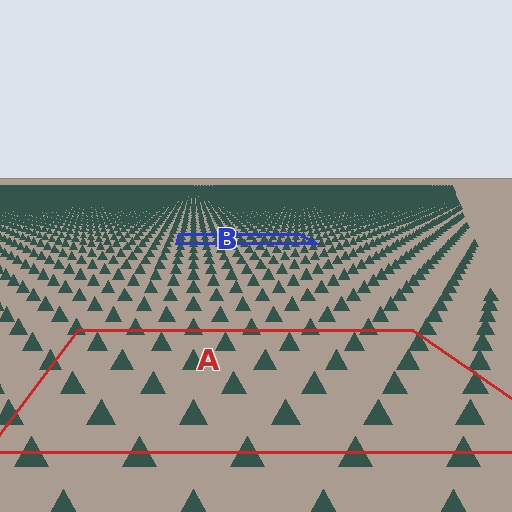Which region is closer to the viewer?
Region A is closer. The texture elements there are larger and more spread out.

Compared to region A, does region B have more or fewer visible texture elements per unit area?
Region B has more texture elements per unit area — they are packed more densely because it is farther away.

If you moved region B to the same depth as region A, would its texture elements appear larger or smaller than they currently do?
They would appear larger. At a closer depth, the same texture elements are projected at a bigger on-screen size.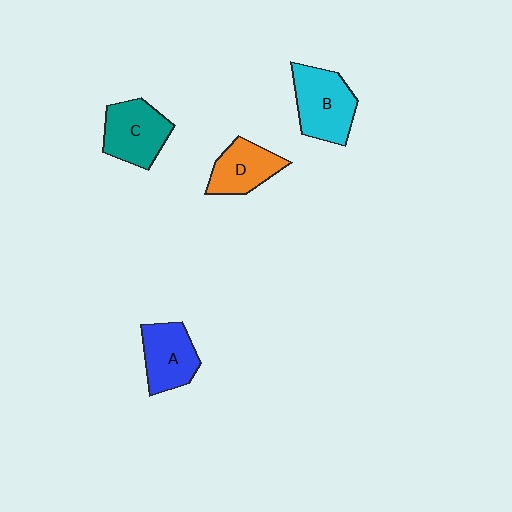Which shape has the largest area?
Shape B (cyan).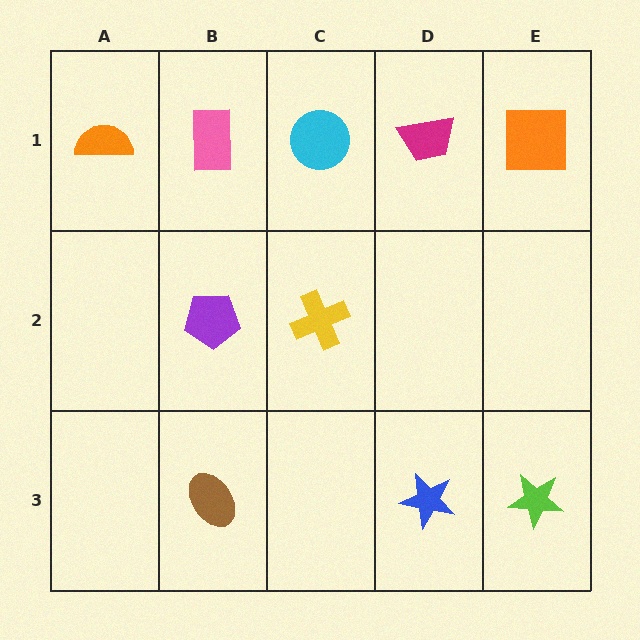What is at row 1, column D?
A magenta trapezoid.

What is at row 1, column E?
An orange square.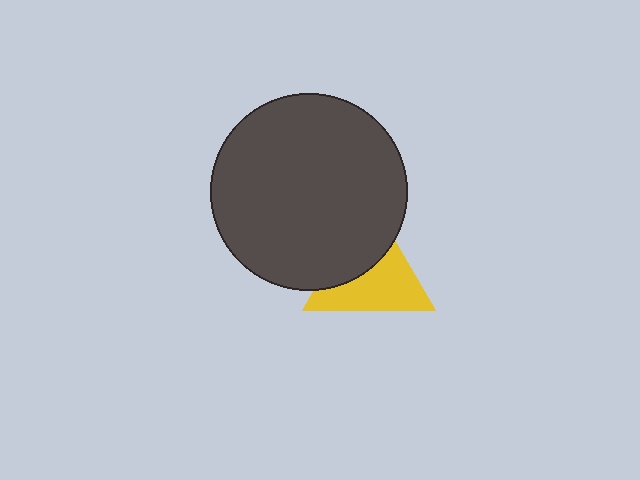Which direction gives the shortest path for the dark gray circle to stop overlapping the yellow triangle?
Moving toward the upper-left gives the shortest separation.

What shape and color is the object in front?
The object in front is a dark gray circle.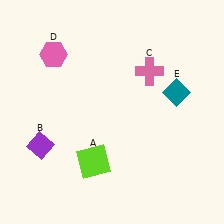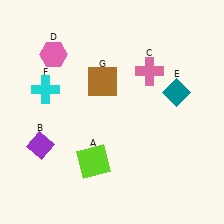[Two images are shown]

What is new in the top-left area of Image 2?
A cyan cross (F) was added in the top-left area of Image 2.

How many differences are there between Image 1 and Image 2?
There are 2 differences between the two images.